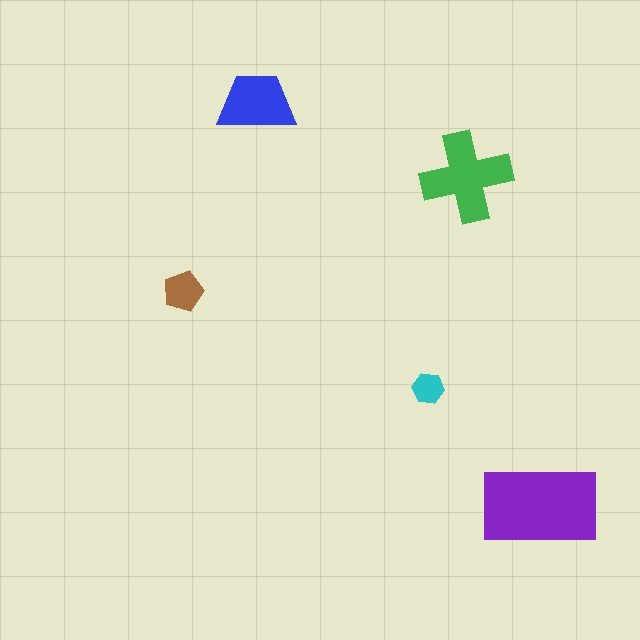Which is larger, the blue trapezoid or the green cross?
The green cross.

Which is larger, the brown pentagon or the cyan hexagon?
The brown pentagon.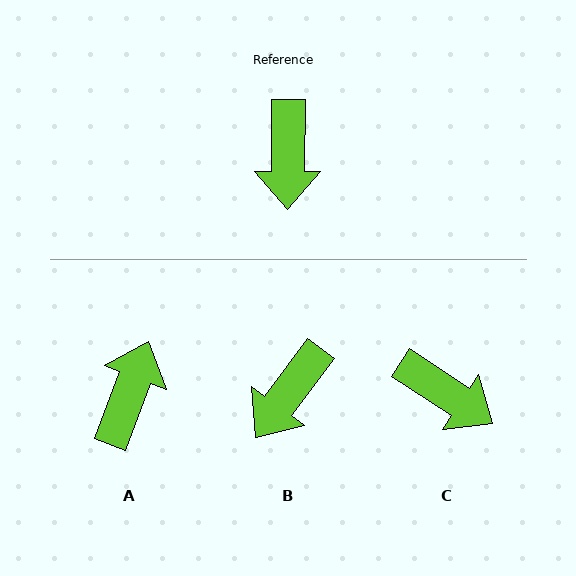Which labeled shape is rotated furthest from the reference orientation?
A, about 160 degrees away.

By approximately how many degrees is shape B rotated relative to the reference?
Approximately 36 degrees clockwise.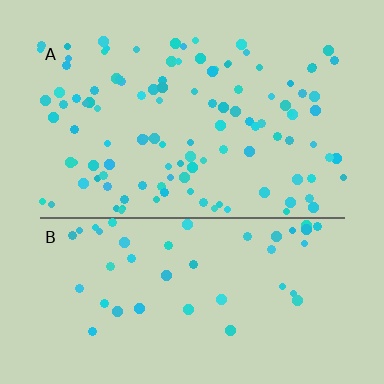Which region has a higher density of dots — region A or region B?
A (the top).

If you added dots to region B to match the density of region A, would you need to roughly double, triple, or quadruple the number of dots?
Approximately triple.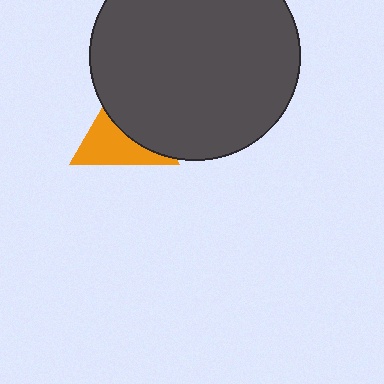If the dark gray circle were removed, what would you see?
You would see the complete orange triangle.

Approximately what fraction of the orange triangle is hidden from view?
Roughly 49% of the orange triangle is hidden behind the dark gray circle.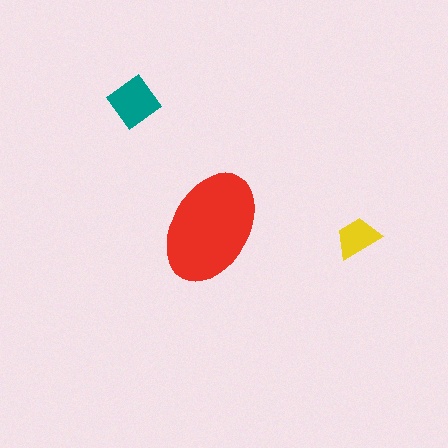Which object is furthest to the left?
The teal diamond is leftmost.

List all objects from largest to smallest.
The red ellipse, the teal diamond, the yellow trapezoid.